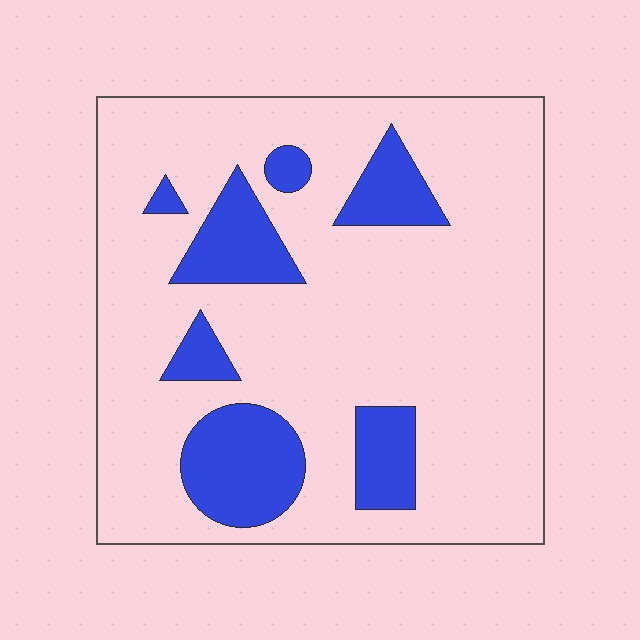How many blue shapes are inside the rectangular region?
7.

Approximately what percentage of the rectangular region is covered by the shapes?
Approximately 20%.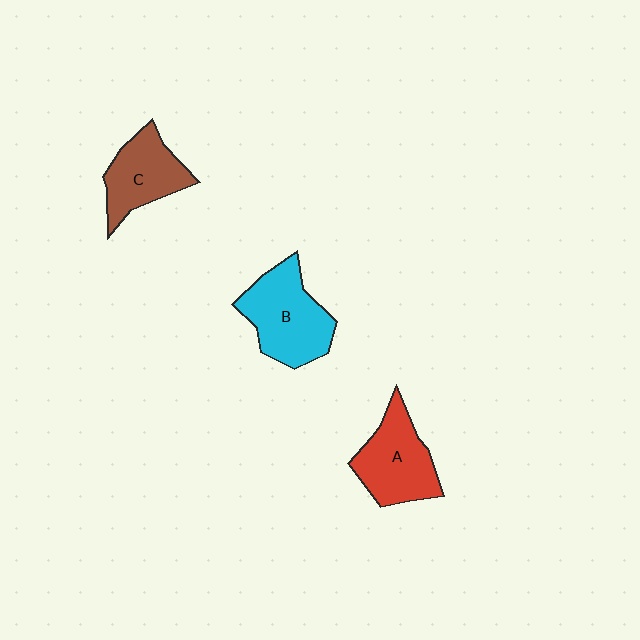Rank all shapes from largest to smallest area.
From largest to smallest: B (cyan), A (red), C (brown).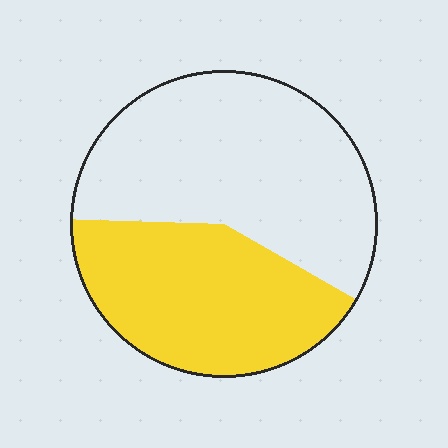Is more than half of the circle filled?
No.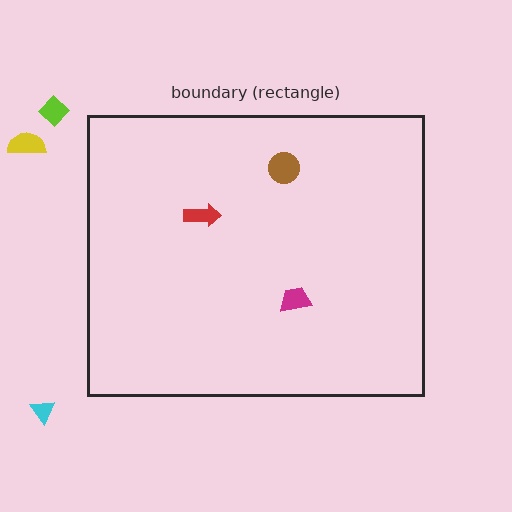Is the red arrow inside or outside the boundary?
Inside.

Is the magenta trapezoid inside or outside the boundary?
Inside.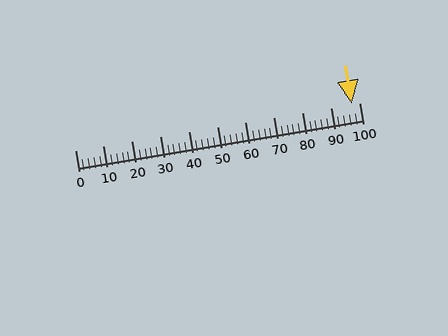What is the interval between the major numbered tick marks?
The major tick marks are spaced 10 units apart.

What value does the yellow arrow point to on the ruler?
The yellow arrow points to approximately 98.